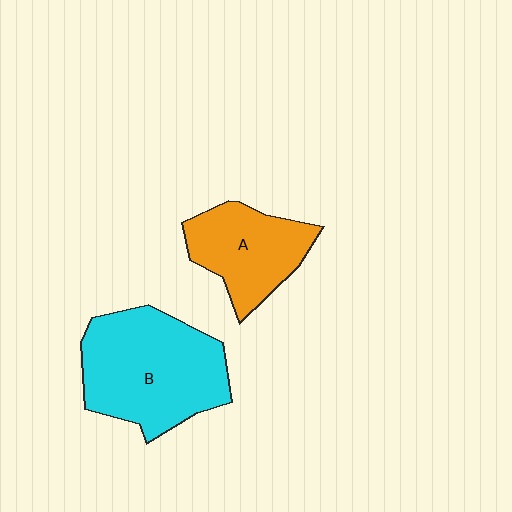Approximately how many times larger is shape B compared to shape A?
Approximately 1.6 times.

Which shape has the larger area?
Shape B (cyan).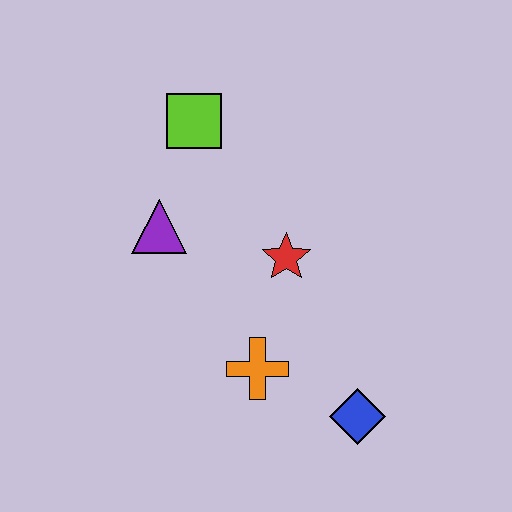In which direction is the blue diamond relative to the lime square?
The blue diamond is below the lime square.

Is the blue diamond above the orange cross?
No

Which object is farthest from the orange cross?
The lime square is farthest from the orange cross.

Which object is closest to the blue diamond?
The orange cross is closest to the blue diamond.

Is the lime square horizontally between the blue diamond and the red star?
No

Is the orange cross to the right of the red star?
No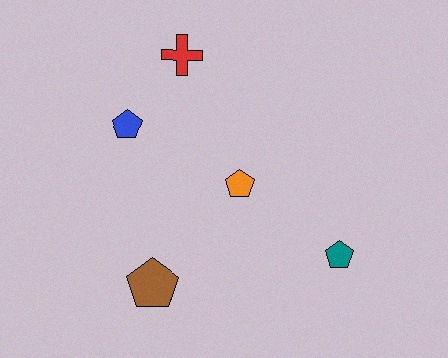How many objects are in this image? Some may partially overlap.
There are 5 objects.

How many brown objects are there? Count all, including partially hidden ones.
There is 1 brown object.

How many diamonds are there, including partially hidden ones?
There are no diamonds.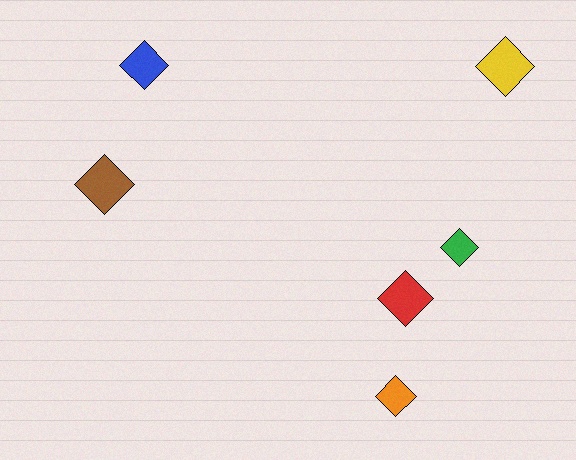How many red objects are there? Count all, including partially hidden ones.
There is 1 red object.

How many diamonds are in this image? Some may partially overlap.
There are 6 diamonds.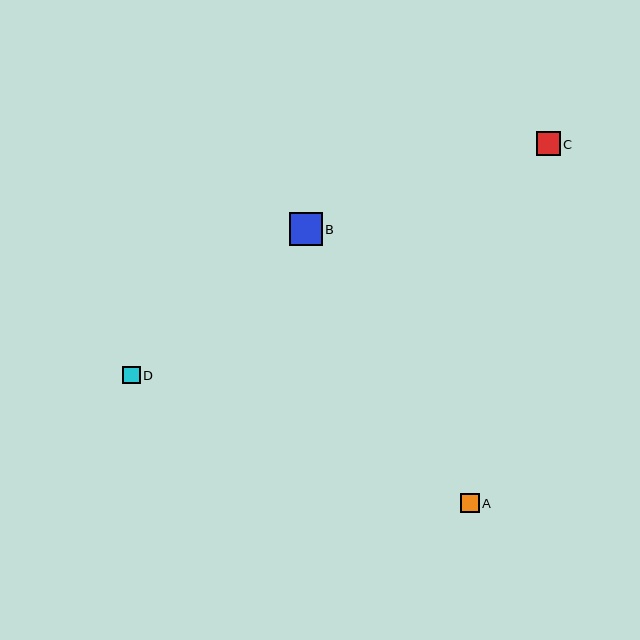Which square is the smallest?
Square D is the smallest with a size of approximately 18 pixels.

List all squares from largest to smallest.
From largest to smallest: B, C, A, D.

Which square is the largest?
Square B is the largest with a size of approximately 33 pixels.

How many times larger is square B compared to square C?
Square B is approximately 1.4 times the size of square C.